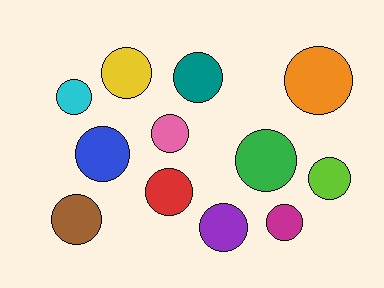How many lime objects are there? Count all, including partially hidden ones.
There is 1 lime object.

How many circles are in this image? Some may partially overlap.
There are 12 circles.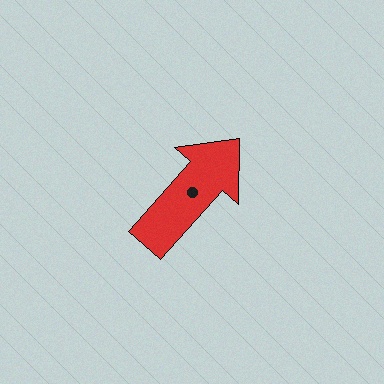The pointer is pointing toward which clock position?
Roughly 1 o'clock.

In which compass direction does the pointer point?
Northeast.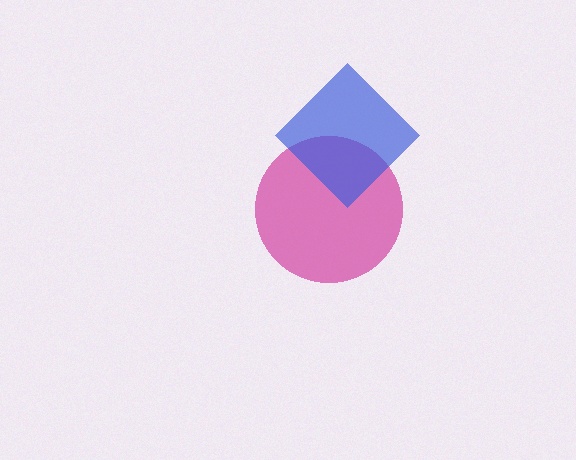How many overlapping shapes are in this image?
There are 2 overlapping shapes in the image.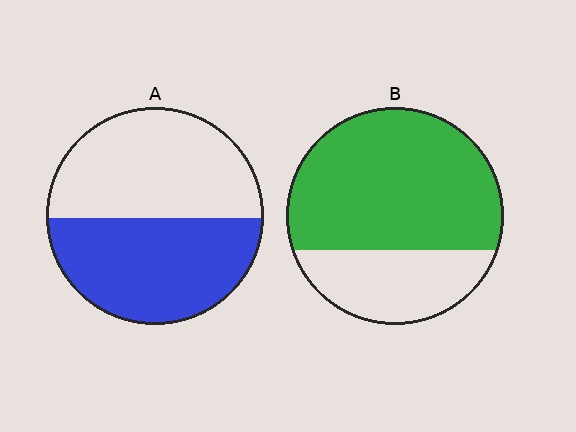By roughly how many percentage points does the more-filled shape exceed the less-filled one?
By roughly 20 percentage points (B over A).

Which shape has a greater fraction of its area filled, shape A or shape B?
Shape B.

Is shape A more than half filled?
Roughly half.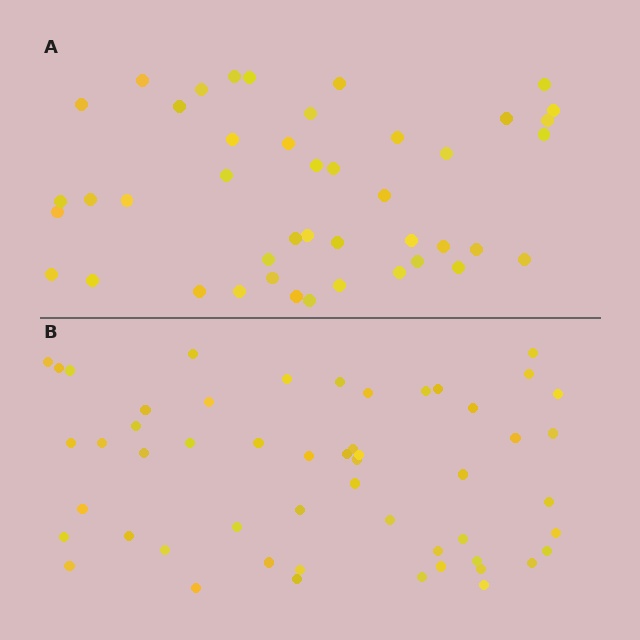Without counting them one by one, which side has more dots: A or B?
Region B (the bottom region) has more dots.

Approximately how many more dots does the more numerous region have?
Region B has roughly 8 or so more dots than region A.